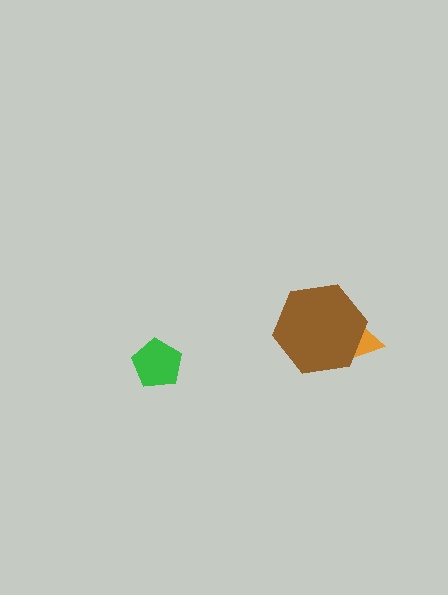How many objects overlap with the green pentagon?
0 objects overlap with the green pentagon.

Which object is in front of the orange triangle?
The brown hexagon is in front of the orange triangle.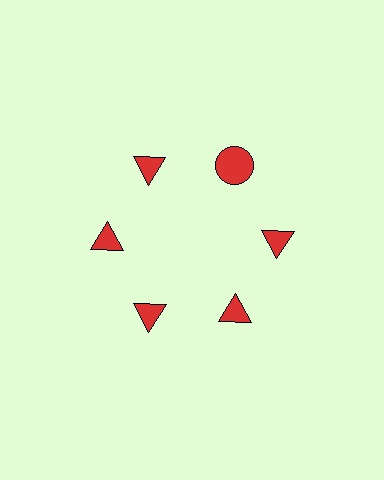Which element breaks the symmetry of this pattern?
The red circle at roughly the 1 o'clock position breaks the symmetry. All other shapes are red triangles.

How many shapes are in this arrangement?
There are 6 shapes arranged in a ring pattern.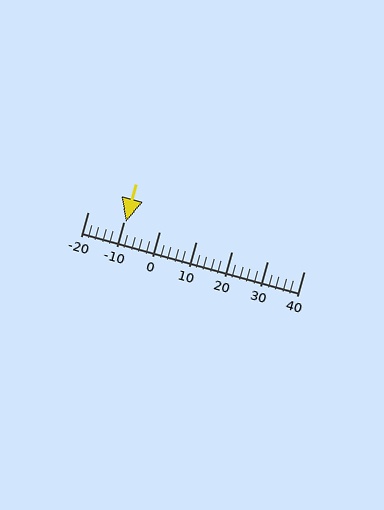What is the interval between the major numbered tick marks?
The major tick marks are spaced 10 units apart.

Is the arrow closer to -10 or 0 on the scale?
The arrow is closer to -10.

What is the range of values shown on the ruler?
The ruler shows values from -20 to 40.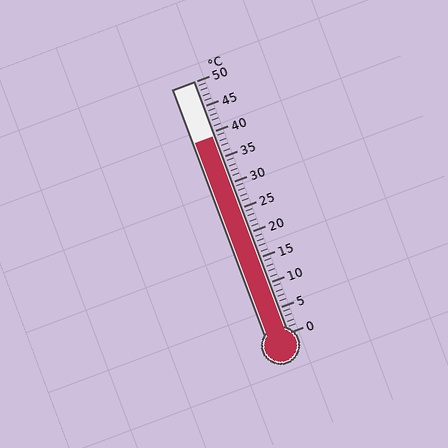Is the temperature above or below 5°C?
The temperature is above 5°C.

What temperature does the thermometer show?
The thermometer shows approximately 39°C.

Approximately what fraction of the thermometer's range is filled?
The thermometer is filled to approximately 80% of its range.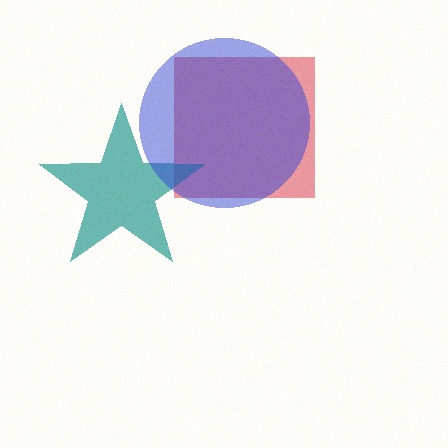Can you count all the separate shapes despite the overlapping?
Yes, there are 3 separate shapes.